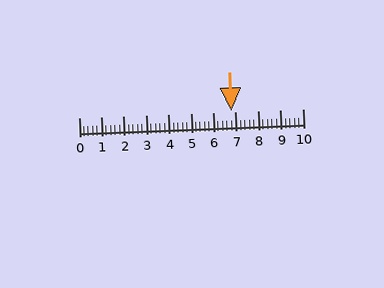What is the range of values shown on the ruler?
The ruler shows values from 0 to 10.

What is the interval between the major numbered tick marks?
The major tick marks are spaced 1 units apart.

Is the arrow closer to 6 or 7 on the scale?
The arrow is closer to 7.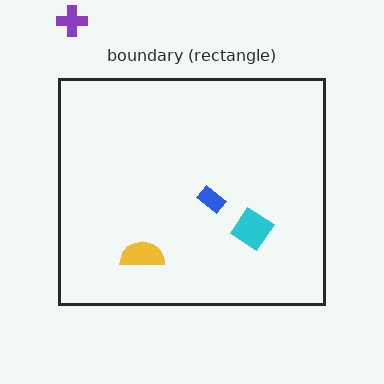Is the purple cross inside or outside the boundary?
Outside.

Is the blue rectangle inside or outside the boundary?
Inside.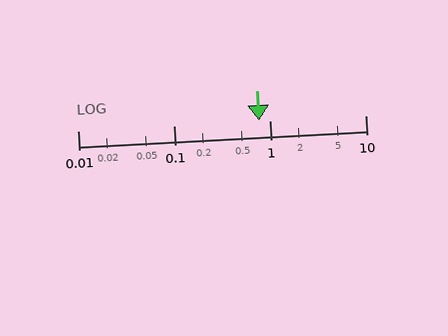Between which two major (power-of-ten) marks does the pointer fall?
The pointer is between 0.1 and 1.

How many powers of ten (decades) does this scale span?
The scale spans 3 decades, from 0.01 to 10.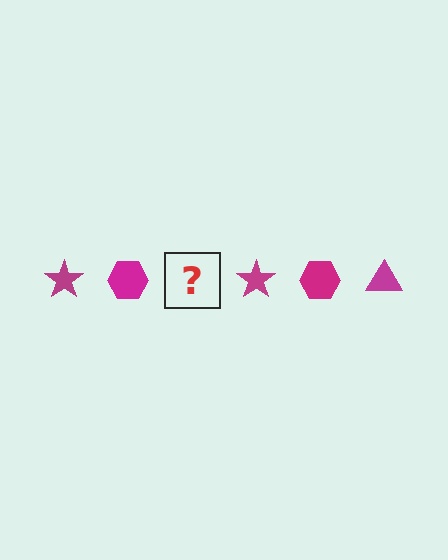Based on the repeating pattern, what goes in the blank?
The blank should be a magenta triangle.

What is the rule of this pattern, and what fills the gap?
The rule is that the pattern cycles through star, hexagon, triangle shapes in magenta. The gap should be filled with a magenta triangle.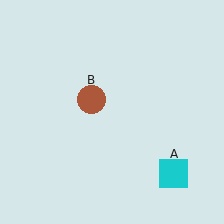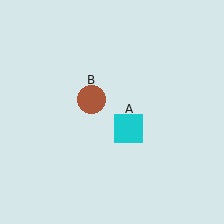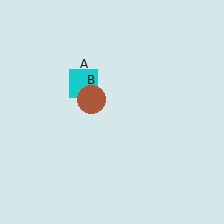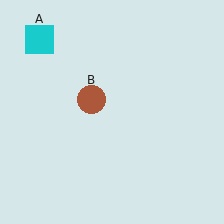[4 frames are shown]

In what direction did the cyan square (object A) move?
The cyan square (object A) moved up and to the left.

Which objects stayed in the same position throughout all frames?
Brown circle (object B) remained stationary.